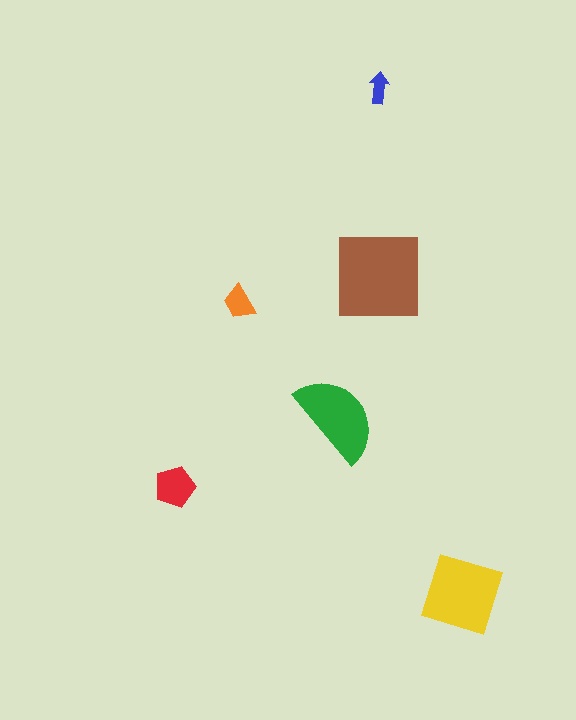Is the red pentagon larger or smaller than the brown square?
Smaller.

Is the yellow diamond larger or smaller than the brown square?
Smaller.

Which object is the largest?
The brown square.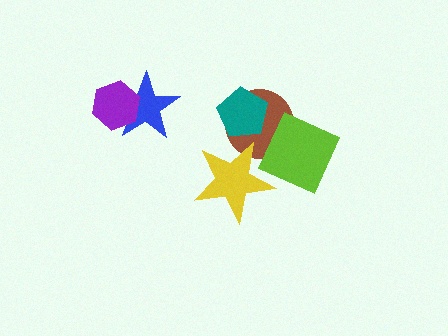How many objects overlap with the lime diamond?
2 objects overlap with the lime diamond.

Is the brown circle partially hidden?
Yes, it is partially covered by another shape.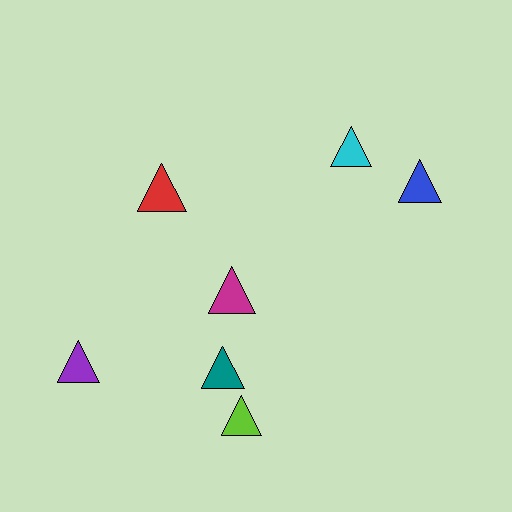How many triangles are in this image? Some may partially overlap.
There are 7 triangles.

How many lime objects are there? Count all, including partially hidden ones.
There is 1 lime object.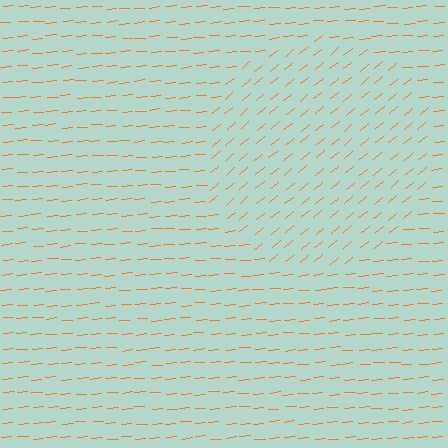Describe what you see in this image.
The image is filled with small orange line segments. A circle region in the image has lines oriented differently from the surrounding lines, creating a visible texture boundary.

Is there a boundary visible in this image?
Yes, there is a texture boundary formed by a change in line orientation.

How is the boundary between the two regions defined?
The boundary is defined purely by a change in line orientation (approximately 35 degrees difference). All lines are the same color and thickness.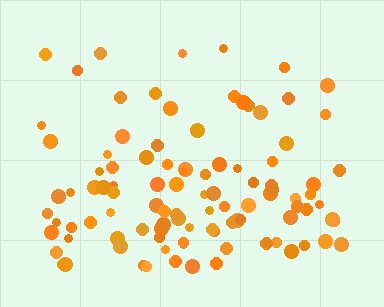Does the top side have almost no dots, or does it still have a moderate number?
Still a moderate number, just noticeably fewer than the bottom.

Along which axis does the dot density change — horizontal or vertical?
Vertical.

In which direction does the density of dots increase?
From top to bottom, with the bottom side densest.